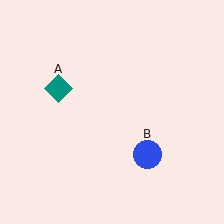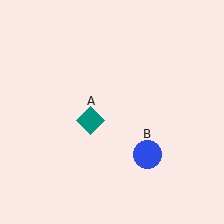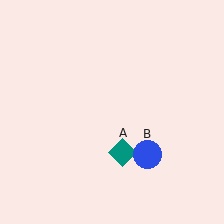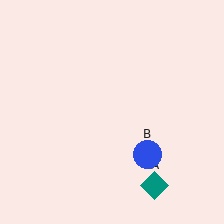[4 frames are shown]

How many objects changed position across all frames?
1 object changed position: teal diamond (object A).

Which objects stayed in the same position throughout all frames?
Blue circle (object B) remained stationary.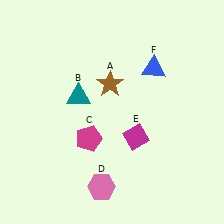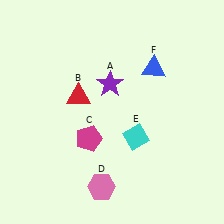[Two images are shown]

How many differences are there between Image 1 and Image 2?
There are 3 differences between the two images.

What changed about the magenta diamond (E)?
In Image 1, E is magenta. In Image 2, it changed to cyan.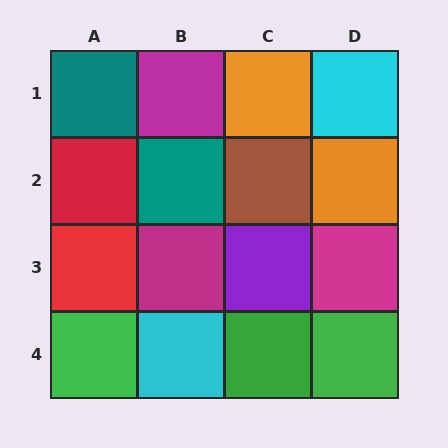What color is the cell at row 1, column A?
Teal.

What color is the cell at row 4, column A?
Green.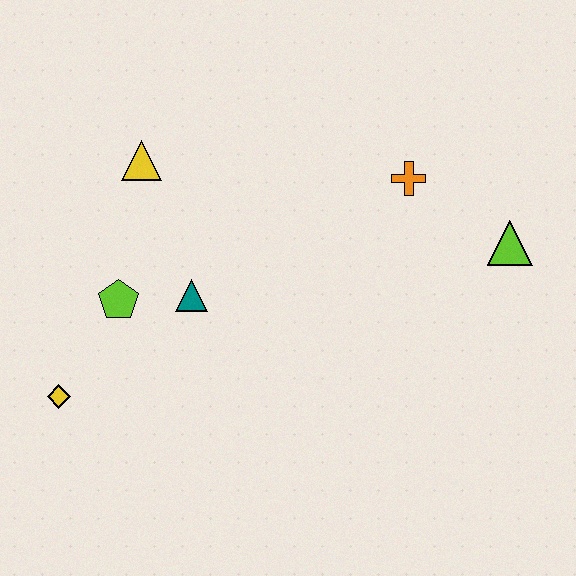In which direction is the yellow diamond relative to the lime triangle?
The yellow diamond is to the left of the lime triangle.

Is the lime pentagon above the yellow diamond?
Yes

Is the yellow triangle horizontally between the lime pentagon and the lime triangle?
Yes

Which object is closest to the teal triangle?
The lime pentagon is closest to the teal triangle.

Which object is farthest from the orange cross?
The yellow diamond is farthest from the orange cross.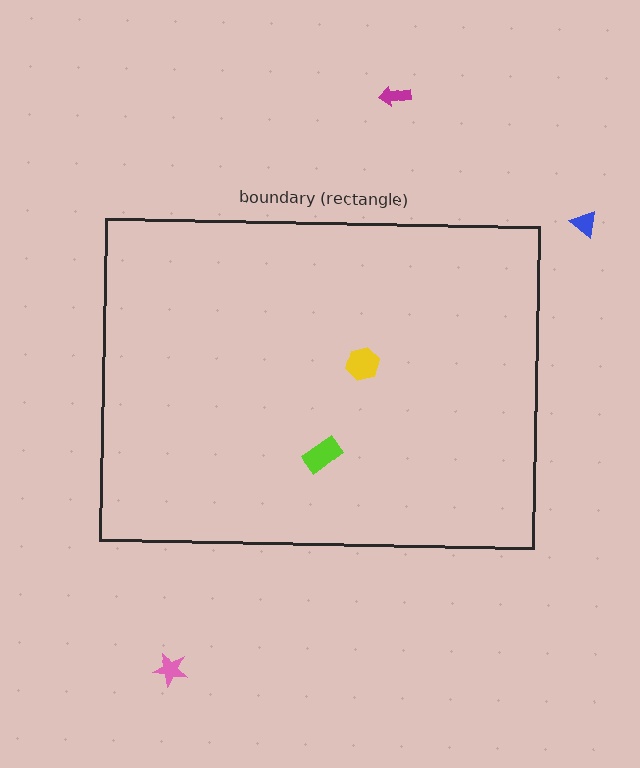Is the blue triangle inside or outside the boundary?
Outside.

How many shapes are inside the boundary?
2 inside, 3 outside.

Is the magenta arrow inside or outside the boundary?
Outside.